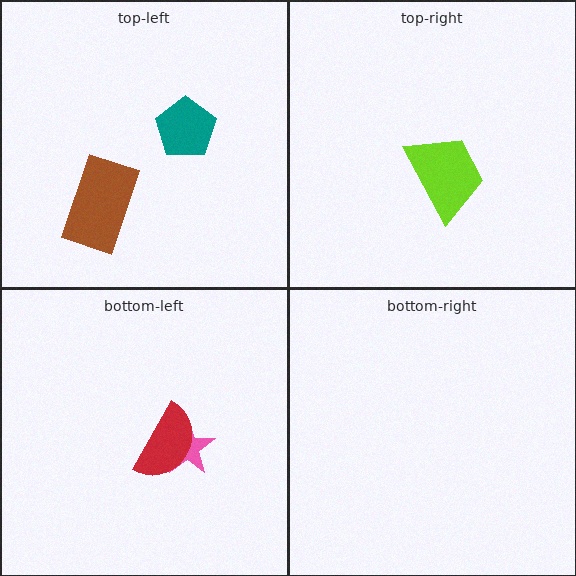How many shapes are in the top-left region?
2.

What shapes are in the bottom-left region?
The pink star, the red semicircle.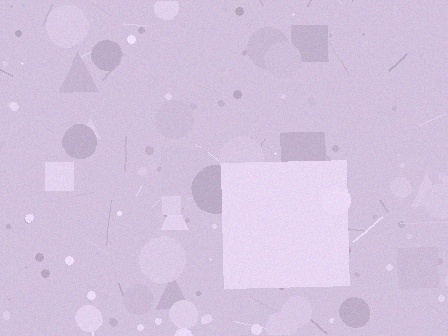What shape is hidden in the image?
A square is hidden in the image.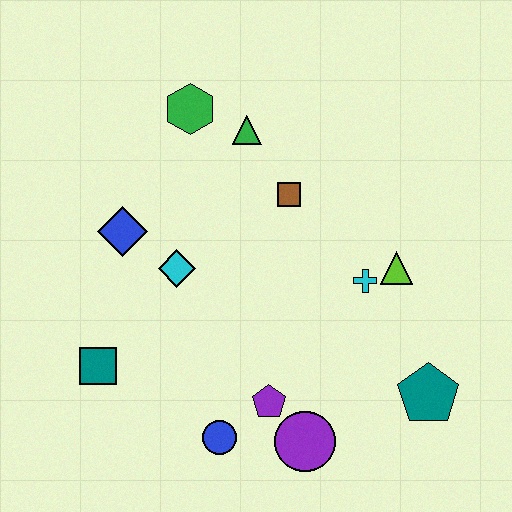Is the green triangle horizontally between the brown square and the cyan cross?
No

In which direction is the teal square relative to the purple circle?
The teal square is to the left of the purple circle.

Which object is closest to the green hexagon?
The green triangle is closest to the green hexagon.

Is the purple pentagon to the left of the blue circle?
No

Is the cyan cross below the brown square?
Yes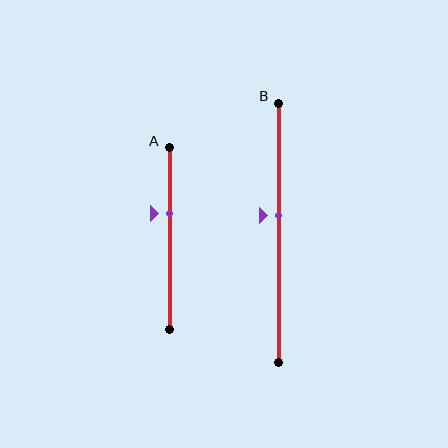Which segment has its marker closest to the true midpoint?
Segment B has its marker closest to the true midpoint.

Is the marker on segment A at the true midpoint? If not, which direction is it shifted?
No, the marker on segment A is shifted upward by about 14% of the segment length.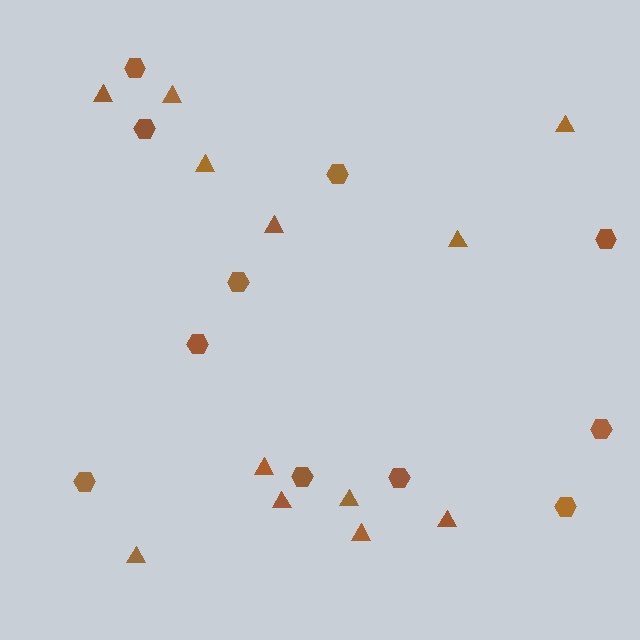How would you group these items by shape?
There are 2 groups: one group of hexagons (11) and one group of triangles (12).